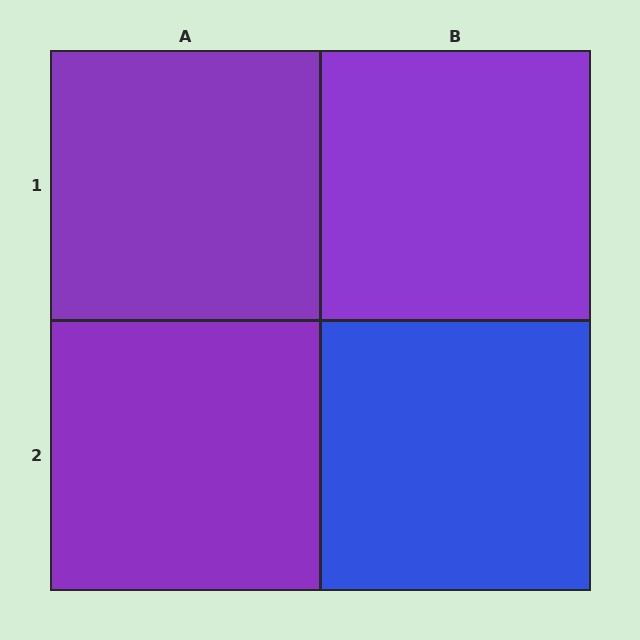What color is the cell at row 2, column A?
Purple.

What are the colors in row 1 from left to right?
Purple, purple.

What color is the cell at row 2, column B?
Blue.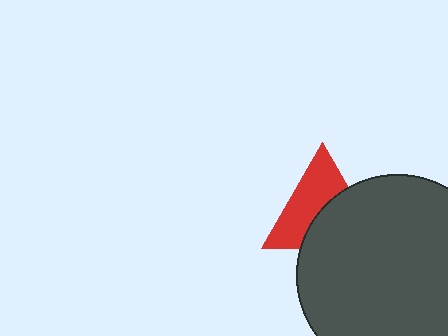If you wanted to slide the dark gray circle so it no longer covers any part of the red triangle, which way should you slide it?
Slide it toward the lower-right — that is the most direct way to separate the two shapes.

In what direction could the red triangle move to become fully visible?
The red triangle could move toward the upper-left. That would shift it out from behind the dark gray circle entirely.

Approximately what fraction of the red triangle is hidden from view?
Roughly 46% of the red triangle is hidden behind the dark gray circle.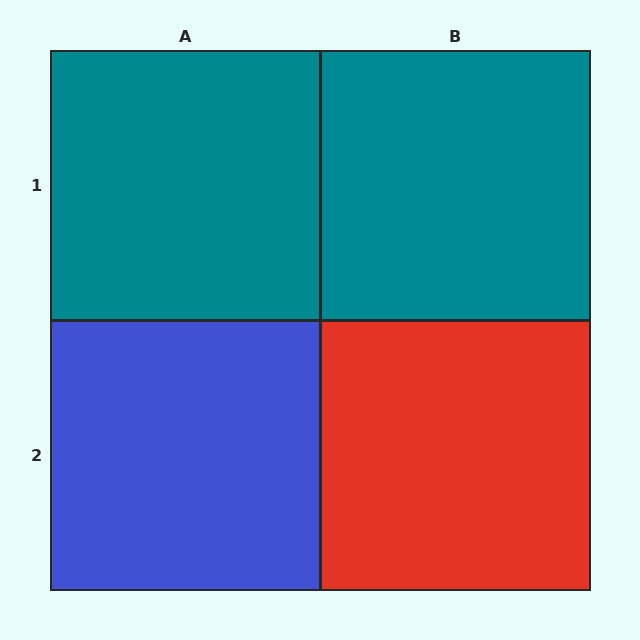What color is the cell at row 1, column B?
Teal.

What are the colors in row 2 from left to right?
Blue, red.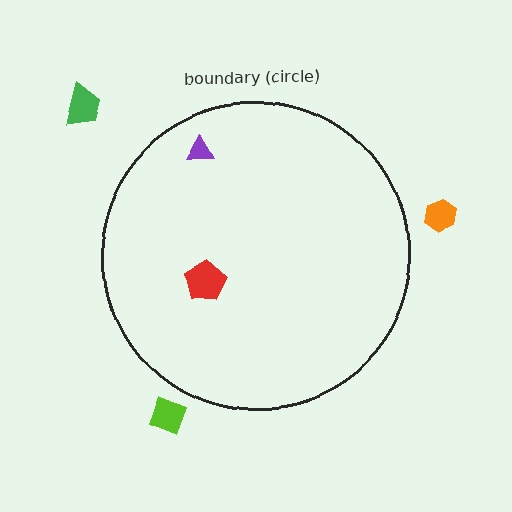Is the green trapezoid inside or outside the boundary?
Outside.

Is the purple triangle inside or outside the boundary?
Inside.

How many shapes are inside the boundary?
2 inside, 3 outside.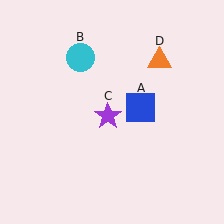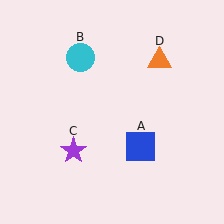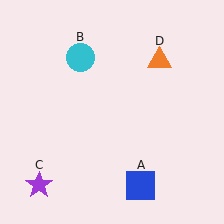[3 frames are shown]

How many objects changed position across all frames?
2 objects changed position: blue square (object A), purple star (object C).